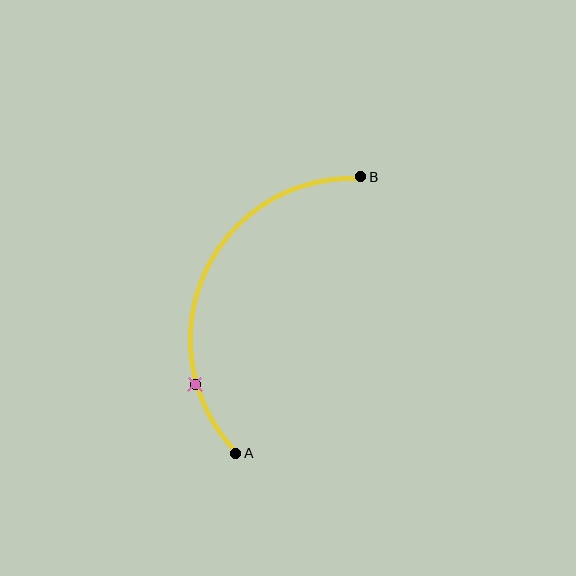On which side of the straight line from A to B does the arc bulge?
The arc bulges to the left of the straight line connecting A and B.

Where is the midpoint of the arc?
The arc midpoint is the point on the curve farthest from the straight line joining A and B. It sits to the left of that line.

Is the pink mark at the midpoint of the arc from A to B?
No. The pink mark lies on the arc but is closer to endpoint A. The arc midpoint would be at the point on the curve equidistant along the arc from both A and B.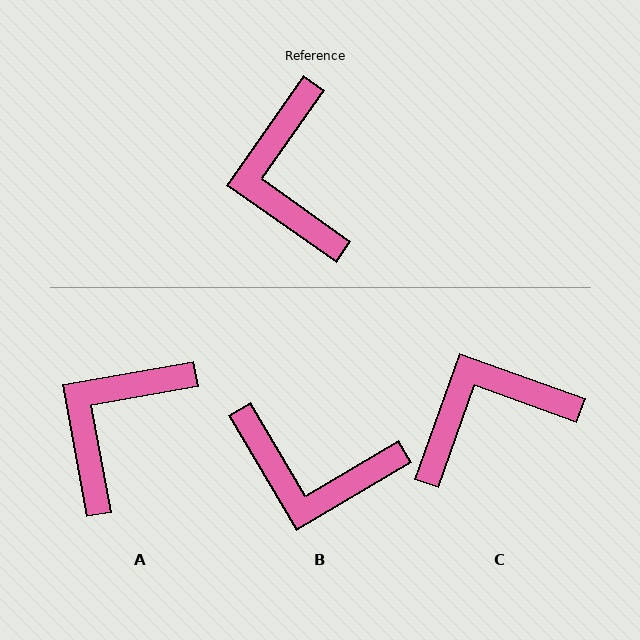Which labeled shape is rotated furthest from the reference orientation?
C, about 74 degrees away.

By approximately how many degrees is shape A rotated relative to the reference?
Approximately 45 degrees clockwise.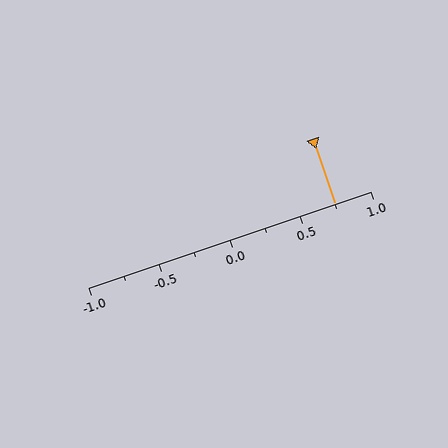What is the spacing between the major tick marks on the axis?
The major ticks are spaced 0.5 apart.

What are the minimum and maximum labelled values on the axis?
The axis runs from -1.0 to 1.0.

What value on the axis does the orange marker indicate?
The marker indicates approximately 0.75.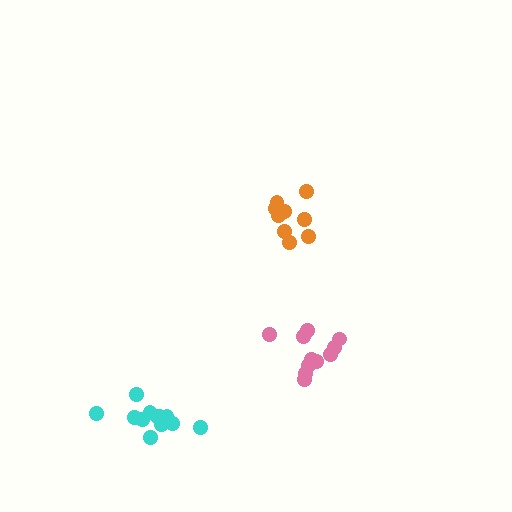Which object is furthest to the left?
The cyan cluster is leftmost.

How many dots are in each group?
Group 1: 9 dots, Group 2: 11 dots, Group 3: 13 dots (33 total).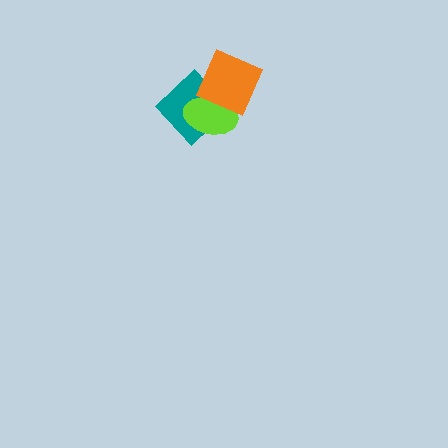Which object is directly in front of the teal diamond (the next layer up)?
The lime ellipse is directly in front of the teal diamond.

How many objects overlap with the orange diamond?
2 objects overlap with the orange diamond.